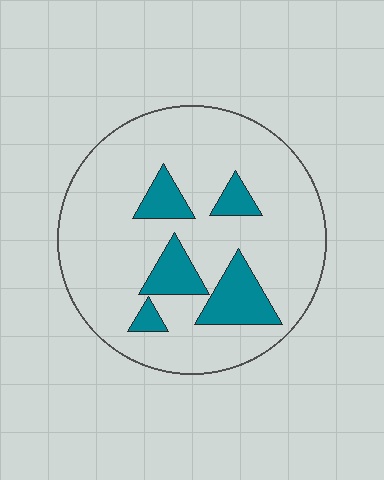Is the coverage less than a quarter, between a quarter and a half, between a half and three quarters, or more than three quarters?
Less than a quarter.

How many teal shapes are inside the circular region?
5.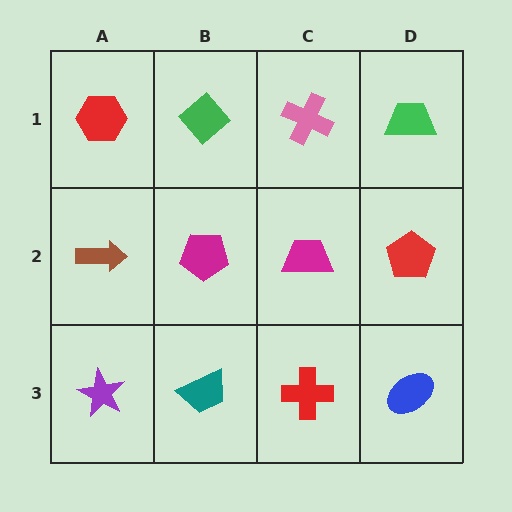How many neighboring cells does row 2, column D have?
3.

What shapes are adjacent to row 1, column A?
A brown arrow (row 2, column A), a green diamond (row 1, column B).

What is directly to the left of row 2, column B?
A brown arrow.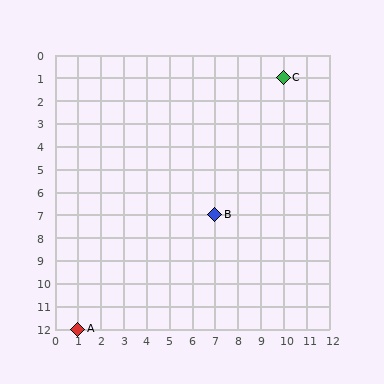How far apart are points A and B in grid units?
Points A and B are 6 columns and 5 rows apart (about 7.8 grid units diagonally).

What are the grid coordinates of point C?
Point C is at grid coordinates (10, 1).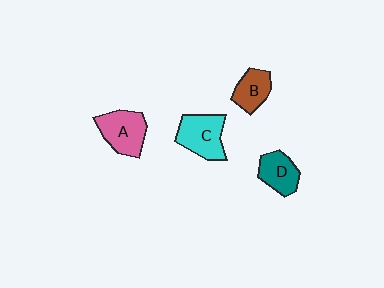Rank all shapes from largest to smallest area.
From largest to smallest: C (cyan), A (pink), D (teal), B (brown).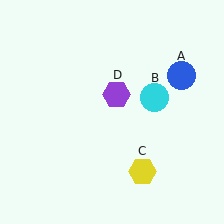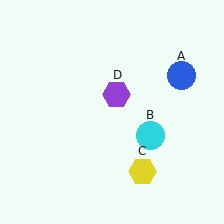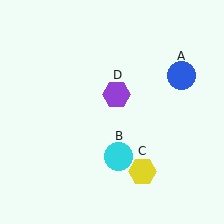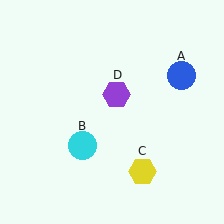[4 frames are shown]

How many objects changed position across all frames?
1 object changed position: cyan circle (object B).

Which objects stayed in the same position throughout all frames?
Blue circle (object A) and yellow hexagon (object C) and purple hexagon (object D) remained stationary.